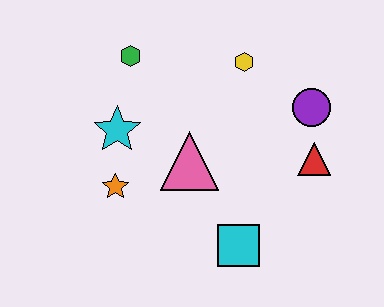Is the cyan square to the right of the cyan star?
Yes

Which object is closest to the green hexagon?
The cyan star is closest to the green hexagon.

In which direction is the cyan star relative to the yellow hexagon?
The cyan star is to the left of the yellow hexagon.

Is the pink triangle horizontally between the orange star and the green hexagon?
No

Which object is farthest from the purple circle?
The orange star is farthest from the purple circle.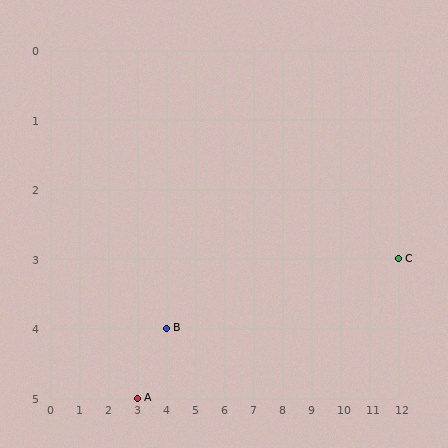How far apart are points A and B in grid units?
Points A and B are 1 column and 1 row apart (about 1.4 grid units diagonally).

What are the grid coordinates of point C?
Point C is at grid coordinates (12, 3).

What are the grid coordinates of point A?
Point A is at grid coordinates (3, 5).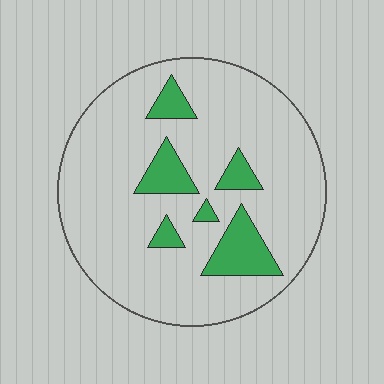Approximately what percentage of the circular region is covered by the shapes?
Approximately 15%.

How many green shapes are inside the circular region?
6.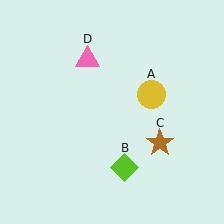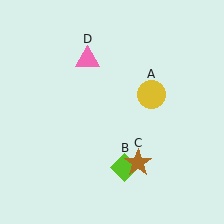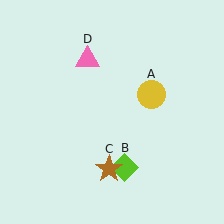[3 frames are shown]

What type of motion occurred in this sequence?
The brown star (object C) rotated clockwise around the center of the scene.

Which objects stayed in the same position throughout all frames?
Yellow circle (object A) and lime diamond (object B) and pink triangle (object D) remained stationary.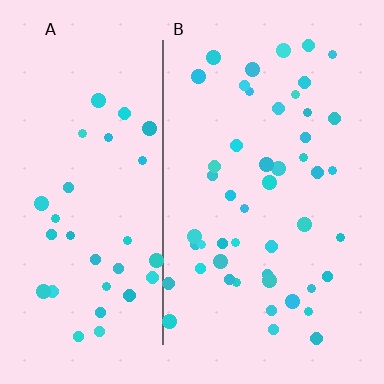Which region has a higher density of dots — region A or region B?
B (the right).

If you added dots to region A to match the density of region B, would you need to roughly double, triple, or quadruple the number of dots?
Approximately double.